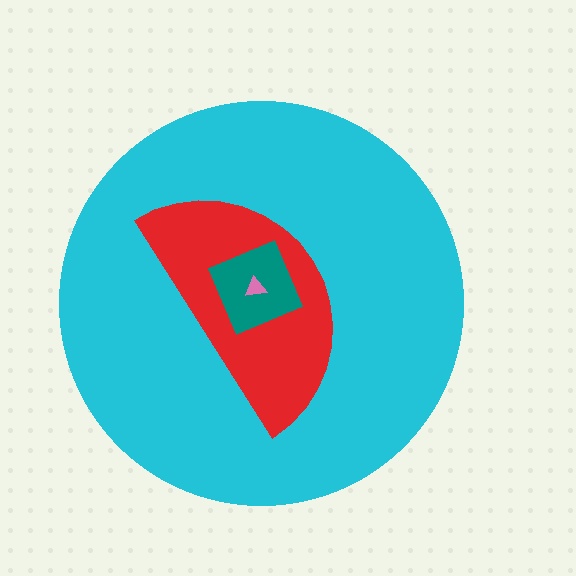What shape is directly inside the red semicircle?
The teal diamond.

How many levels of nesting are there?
4.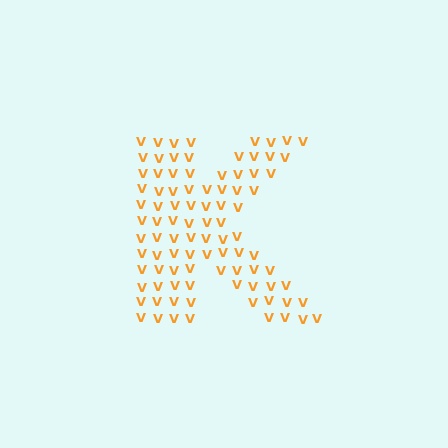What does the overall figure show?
The overall figure shows the letter K.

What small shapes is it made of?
It is made of small letter V's.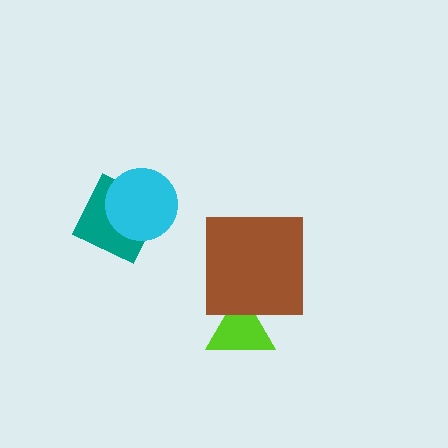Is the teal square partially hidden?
Yes, it is partially covered by another shape.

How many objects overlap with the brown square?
1 object overlaps with the brown square.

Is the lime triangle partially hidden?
Yes, it is partially covered by another shape.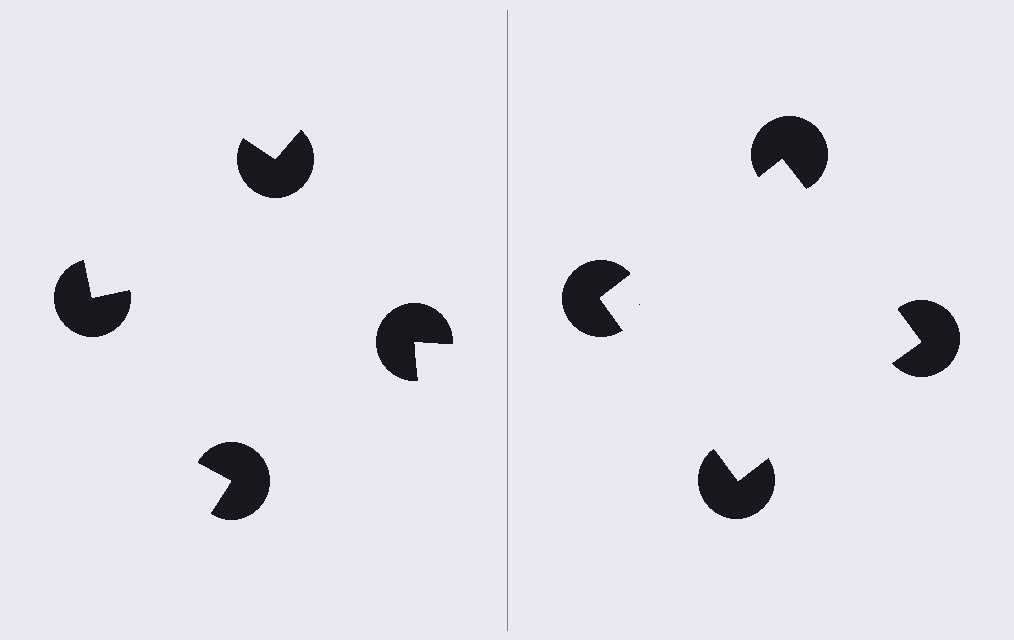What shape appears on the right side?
An illusory square.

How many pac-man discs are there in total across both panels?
8 — 4 on each side.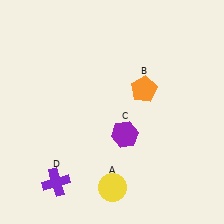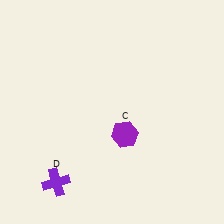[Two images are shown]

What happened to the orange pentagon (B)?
The orange pentagon (B) was removed in Image 2. It was in the top-right area of Image 1.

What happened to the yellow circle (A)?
The yellow circle (A) was removed in Image 2. It was in the bottom-right area of Image 1.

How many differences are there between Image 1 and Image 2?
There are 2 differences between the two images.